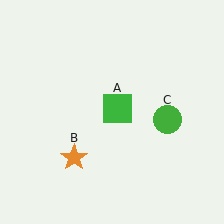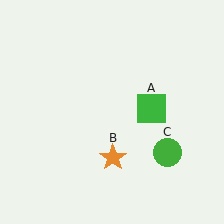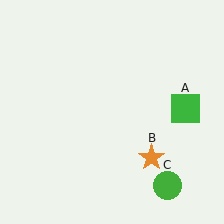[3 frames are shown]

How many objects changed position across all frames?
3 objects changed position: green square (object A), orange star (object B), green circle (object C).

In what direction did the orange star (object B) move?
The orange star (object B) moved right.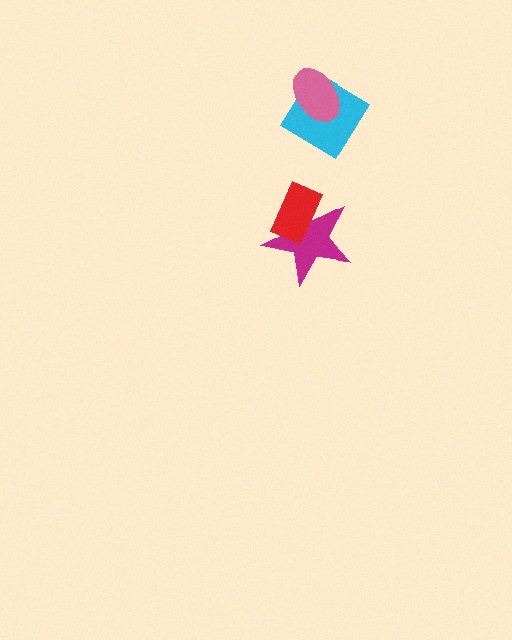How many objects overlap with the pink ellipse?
1 object overlaps with the pink ellipse.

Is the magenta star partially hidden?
Yes, it is partially covered by another shape.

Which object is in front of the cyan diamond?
The pink ellipse is in front of the cyan diamond.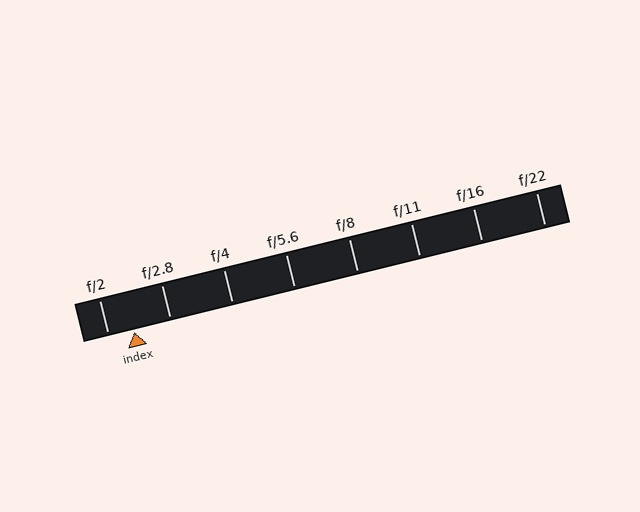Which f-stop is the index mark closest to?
The index mark is closest to f/2.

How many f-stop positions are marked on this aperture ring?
There are 8 f-stop positions marked.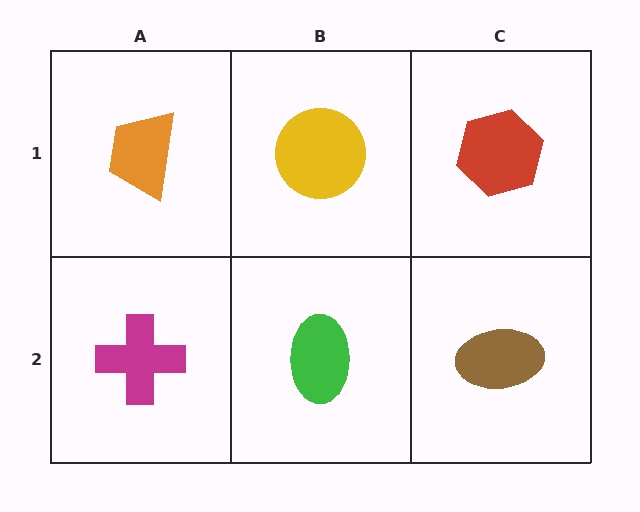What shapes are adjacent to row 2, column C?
A red hexagon (row 1, column C), a green ellipse (row 2, column B).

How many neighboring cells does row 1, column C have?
2.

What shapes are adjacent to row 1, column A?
A magenta cross (row 2, column A), a yellow circle (row 1, column B).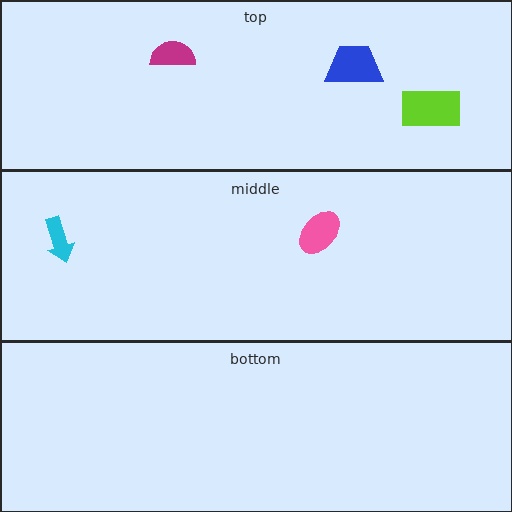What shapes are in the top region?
The magenta semicircle, the lime rectangle, the blue trapezoid.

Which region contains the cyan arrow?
The middle region.